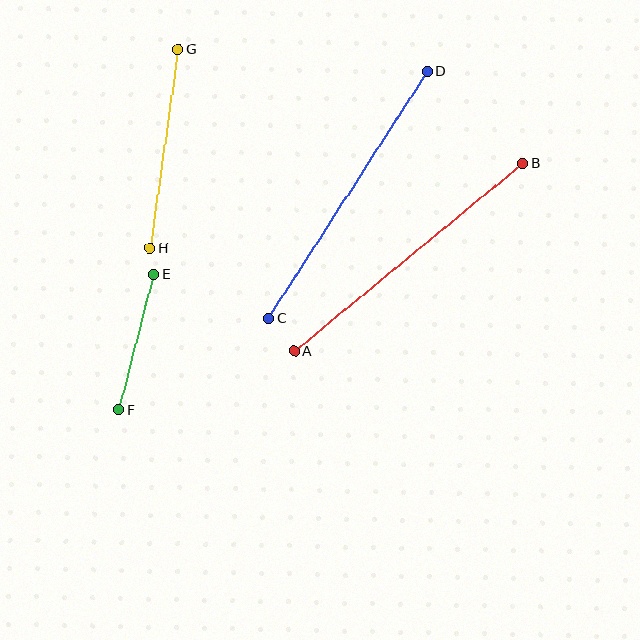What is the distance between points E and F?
The distance is approximately 140 pixels.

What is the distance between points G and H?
The distance is approximately 200 pixels.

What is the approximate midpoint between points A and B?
The midpoint is at approximately (409, 257) pixels.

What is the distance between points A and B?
The distance is approximately 295 pixels.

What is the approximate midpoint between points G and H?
The midpoint is at approximately (164, 148) pixels.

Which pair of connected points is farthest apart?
Points A and B are farthest apart.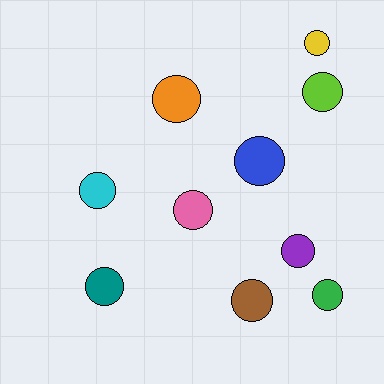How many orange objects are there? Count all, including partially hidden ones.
There is 1 orange object.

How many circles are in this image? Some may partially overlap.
There are 10 circles.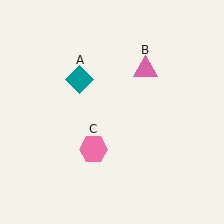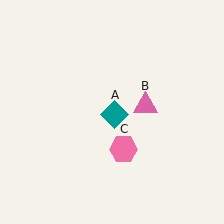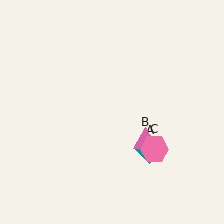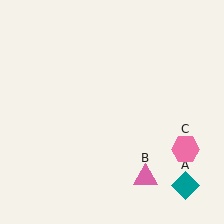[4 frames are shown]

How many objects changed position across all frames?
3 objects changed position: teal diamond (object A), pink triangle (object B), pink hexagon (object C).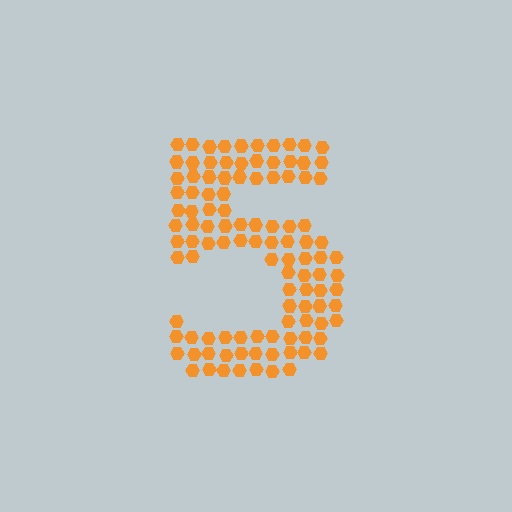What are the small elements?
The small elements are hexagons.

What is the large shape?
The large shape is the digit 5.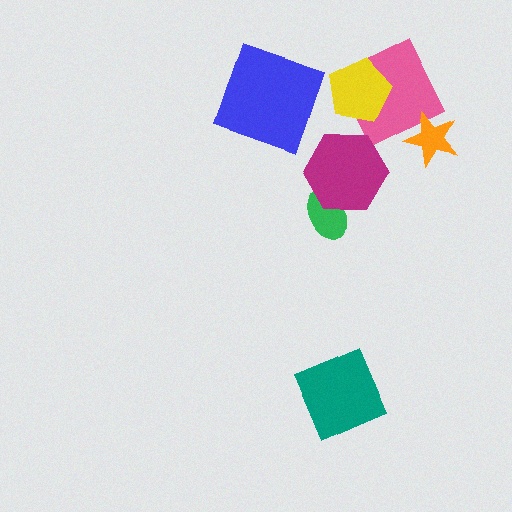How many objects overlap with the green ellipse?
1 object overlaps with the green ellipse.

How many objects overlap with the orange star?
1 object overlaps with the orange star.